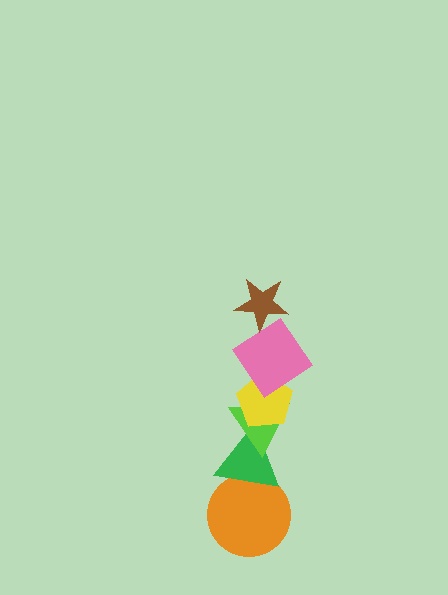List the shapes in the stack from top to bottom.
From top to bottom: the brown star, the pink diamond, the yellow pentagon, the lime triangle, the green triangle, the orange circle.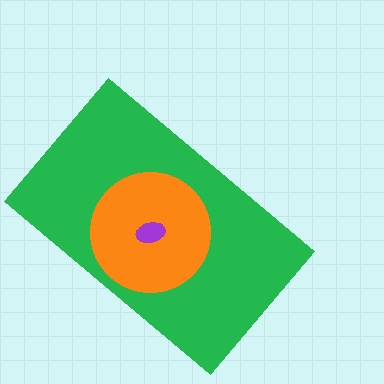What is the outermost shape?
The green rectangle.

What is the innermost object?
The purple ellipse.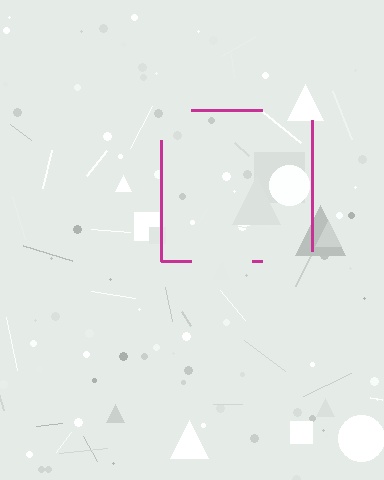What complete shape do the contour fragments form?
The contour fragments form a square.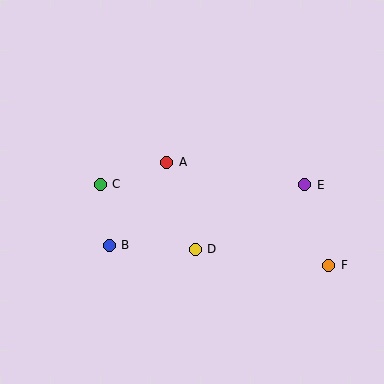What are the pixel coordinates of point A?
Point A is at (167, 162).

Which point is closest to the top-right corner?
Point E is closest to the top-right corner.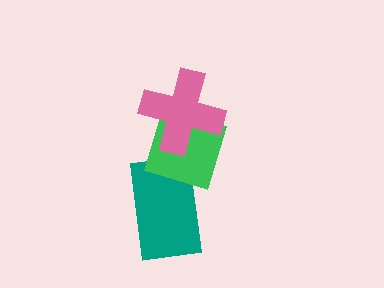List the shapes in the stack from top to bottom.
From top to bottom: the pink cross, the green diamond, the teal rectangle.